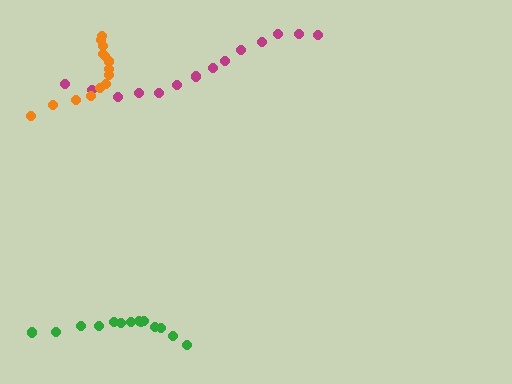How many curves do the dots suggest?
There are 3 distinct paths.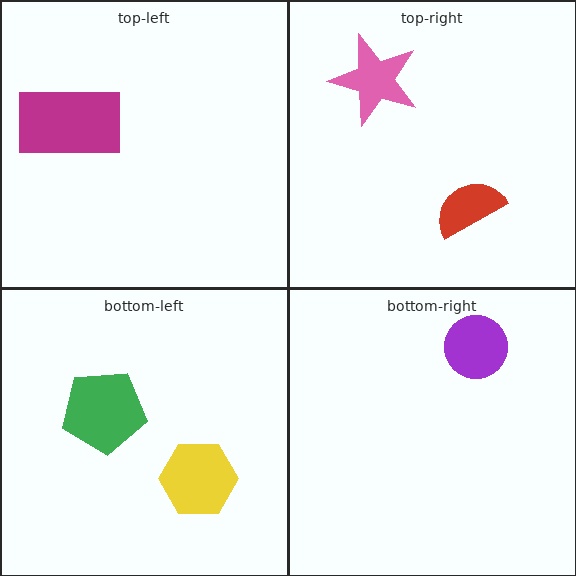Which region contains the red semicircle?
The top-right region.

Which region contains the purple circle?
The bottom-right region.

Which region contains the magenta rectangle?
The top-left region.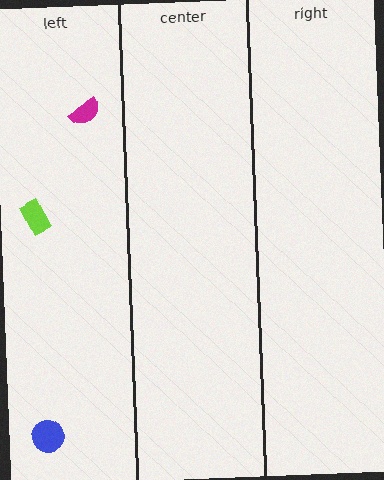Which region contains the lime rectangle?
The left region.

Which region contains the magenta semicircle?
The left region.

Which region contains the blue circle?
The left region.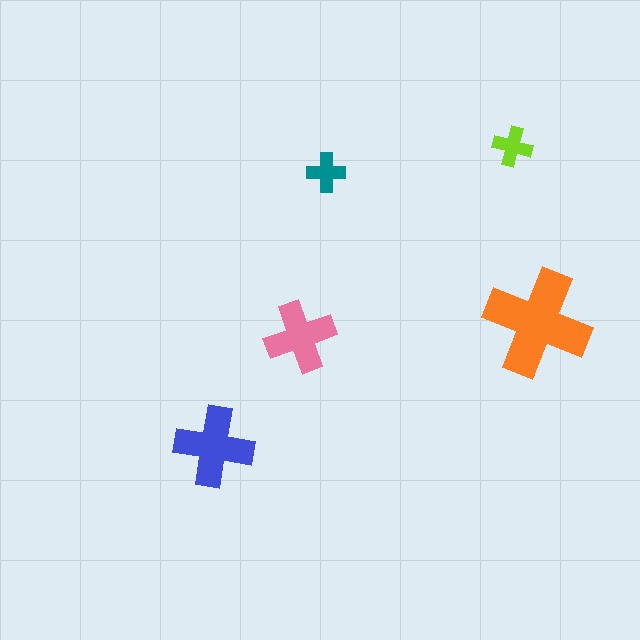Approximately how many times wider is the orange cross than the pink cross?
About 1.5 times wider.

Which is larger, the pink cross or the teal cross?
The pink one.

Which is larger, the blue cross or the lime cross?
The blue one.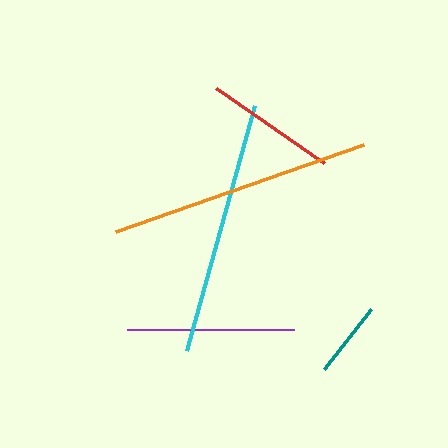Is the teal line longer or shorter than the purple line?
The purple line is longer than the teal line.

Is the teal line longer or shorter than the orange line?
The orange line is longer than the teal line.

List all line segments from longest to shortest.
From longest to shortest: orange, cyan, purple, red, teal.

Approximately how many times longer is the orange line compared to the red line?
The orange line is approximately 2.0 times the length of the red line.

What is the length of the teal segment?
The teal segment is approximately 77 pixels long.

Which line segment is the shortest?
The teal line is the shortest at approximately 77 pixels.